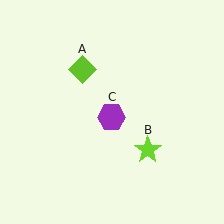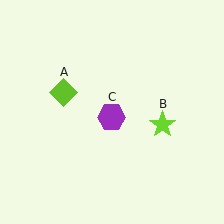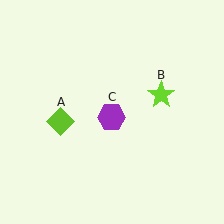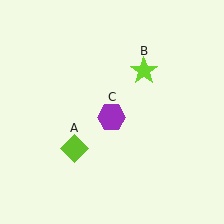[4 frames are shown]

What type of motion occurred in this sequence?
The lime diamond (object A), lime star (object B) rotated counterclockwise around the center of the scene.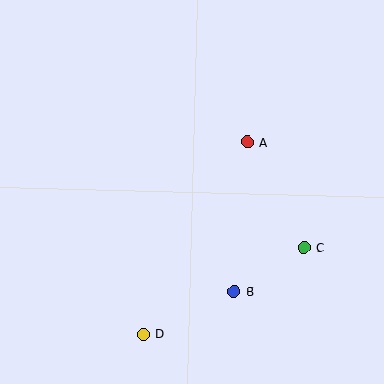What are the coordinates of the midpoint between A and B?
The midpoint between A and B is at (241, 217).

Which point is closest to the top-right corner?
Point A is closest to the top-right corner.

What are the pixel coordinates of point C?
Point C is at (304, 247).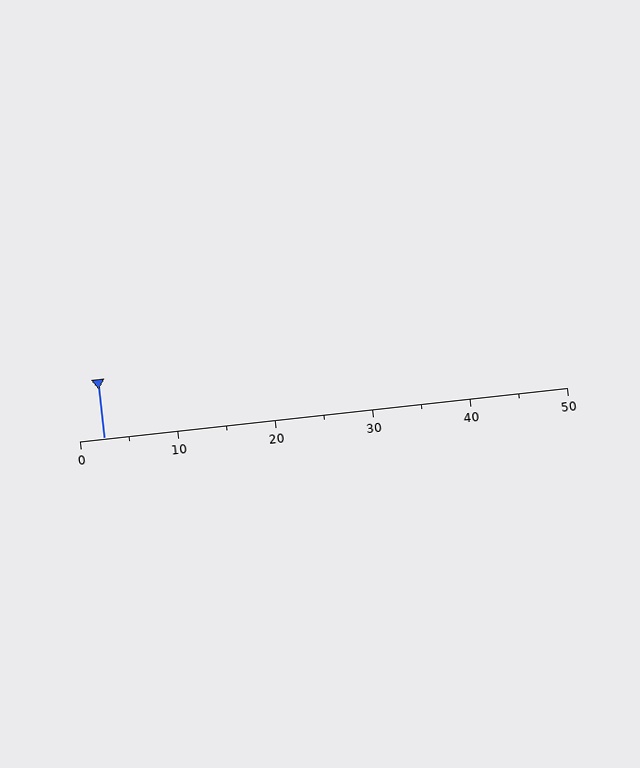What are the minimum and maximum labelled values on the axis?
The axis runs from 0 to 50.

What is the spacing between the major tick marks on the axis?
The major ticks are spaced 10 apart.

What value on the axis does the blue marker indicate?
The marker indicates approximately 2.5.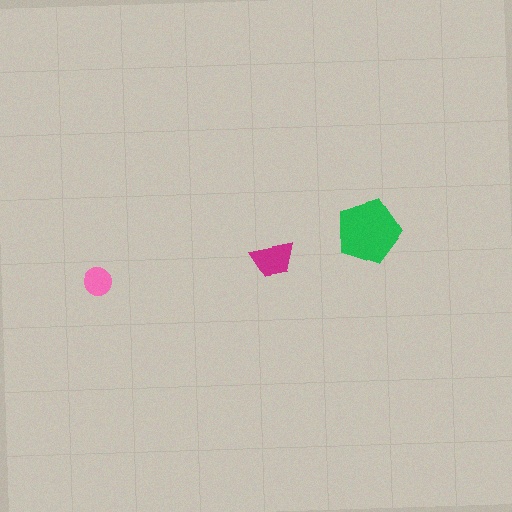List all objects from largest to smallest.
The green pentagon, the magenta trapezoid, the pink circle.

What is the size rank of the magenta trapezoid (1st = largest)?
2nd.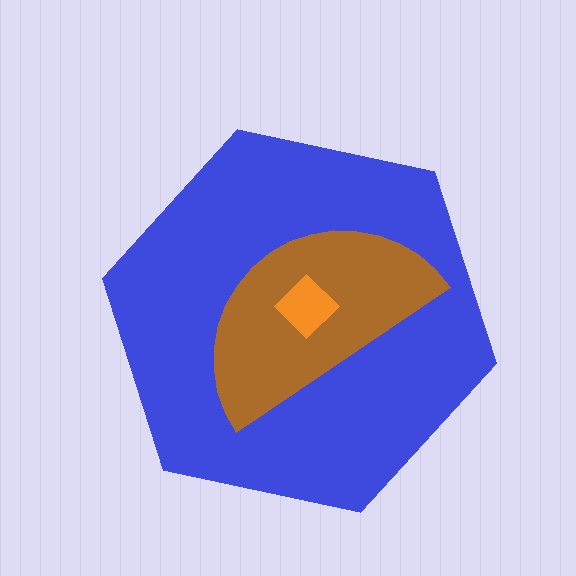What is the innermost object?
The orange diamond.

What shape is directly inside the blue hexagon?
The brown semicircle.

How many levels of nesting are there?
3.